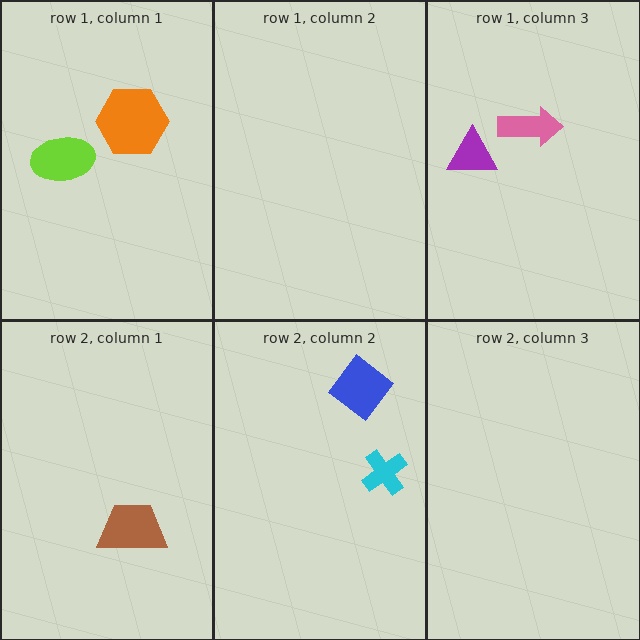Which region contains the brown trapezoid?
The row 2, column 1 region.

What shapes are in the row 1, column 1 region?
The orange hexagon, the lime ellipse.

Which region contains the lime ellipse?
The row 1, column 1 region.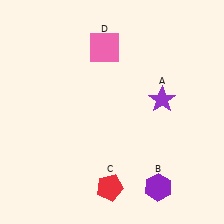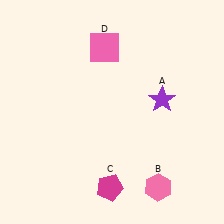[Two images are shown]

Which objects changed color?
B changed from purple to pink. C changed from red to magenta.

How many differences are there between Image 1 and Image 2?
There are 2 differences between the two images.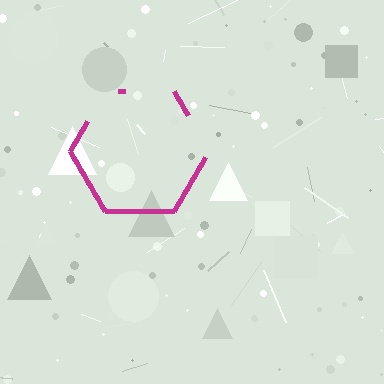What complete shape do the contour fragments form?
The contour fragments form a hexagon.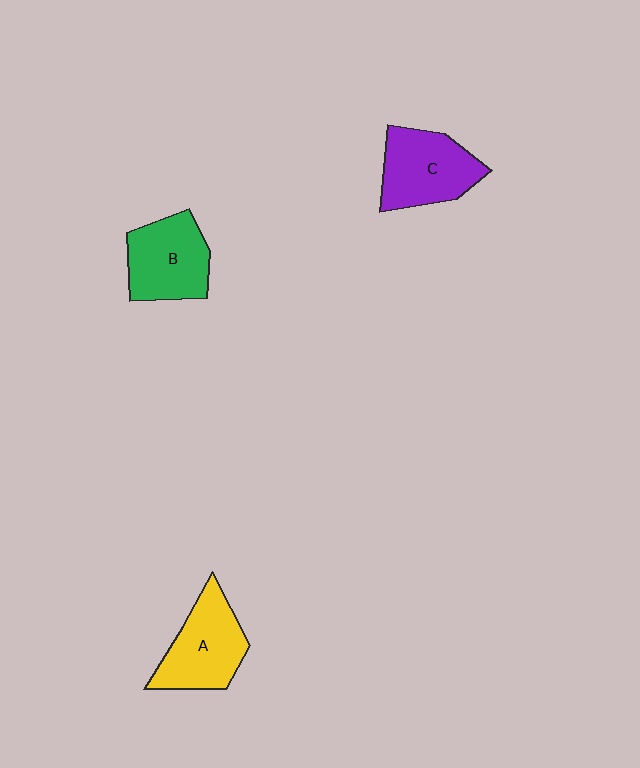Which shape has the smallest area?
Shape B (green).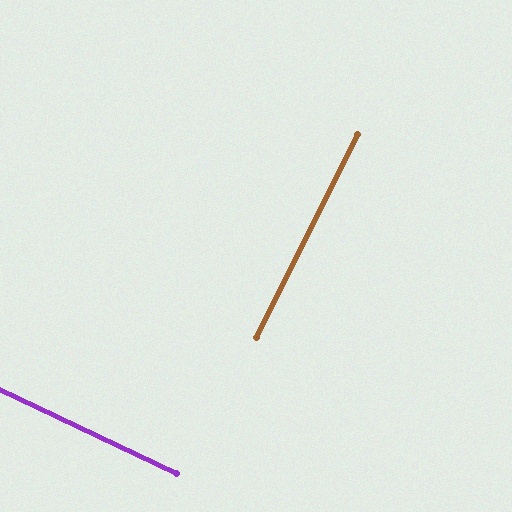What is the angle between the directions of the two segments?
Approximately 89 degrees.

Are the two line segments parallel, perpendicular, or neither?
Perpendicular — they meet at approximately 89°.